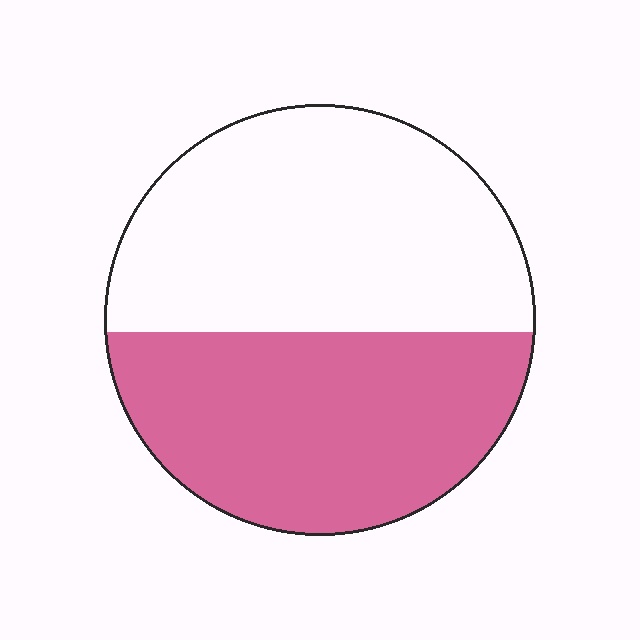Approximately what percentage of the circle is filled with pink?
Approximately 45%.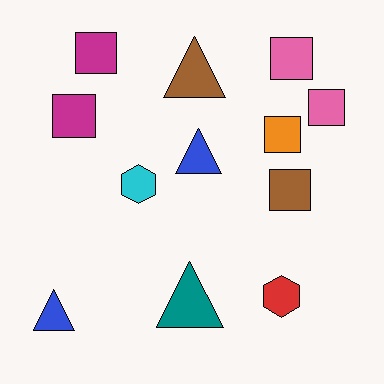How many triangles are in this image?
There are 4 triangles.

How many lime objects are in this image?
There are no lime objects.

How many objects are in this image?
There are 12 objects.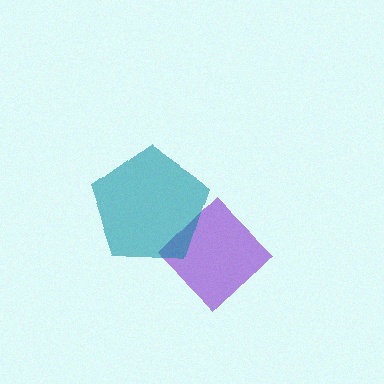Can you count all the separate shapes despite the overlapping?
Yes, there are 2 separate shapes.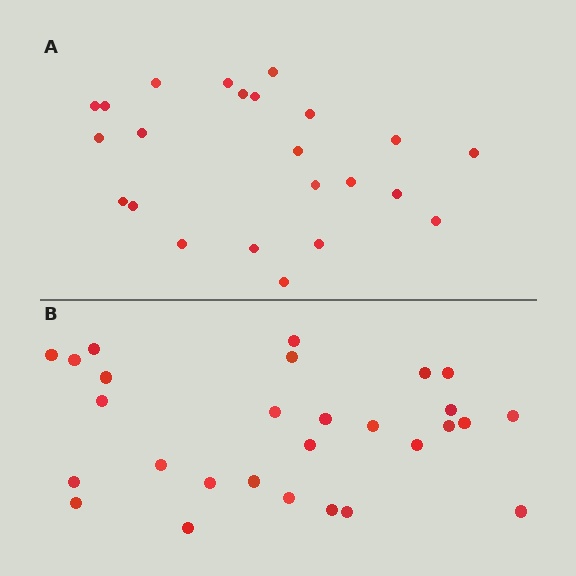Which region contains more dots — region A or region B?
Region B (the bottom region) has more dots.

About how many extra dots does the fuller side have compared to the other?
Region B has about 5 more dots than region A.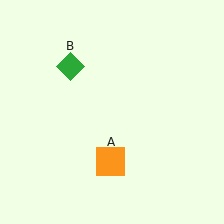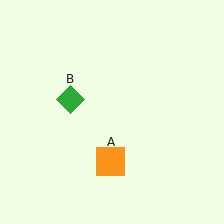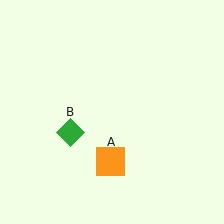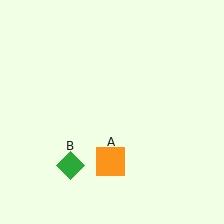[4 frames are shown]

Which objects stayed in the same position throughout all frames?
Orange square (object A) remained stationary.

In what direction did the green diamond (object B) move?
The green diamond (object B) moved down.